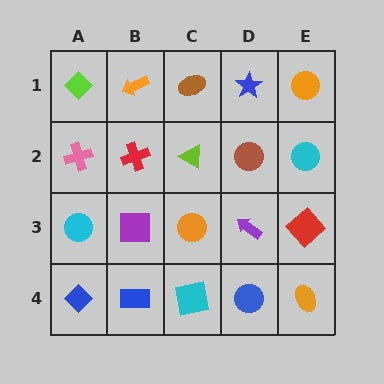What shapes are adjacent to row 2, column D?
A blue star (row 1, column D), a purple arrow (row 3, column D), a lime triangle (row 2, column C), a cyan circle (row 2, column E).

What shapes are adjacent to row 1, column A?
A pink cross (row 2, column A), an orange arrow (row 1, column B).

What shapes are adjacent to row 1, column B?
A red cross (row 2, column B), a lime diamond (row 1, column A), a brown ellipse (row 1, column C).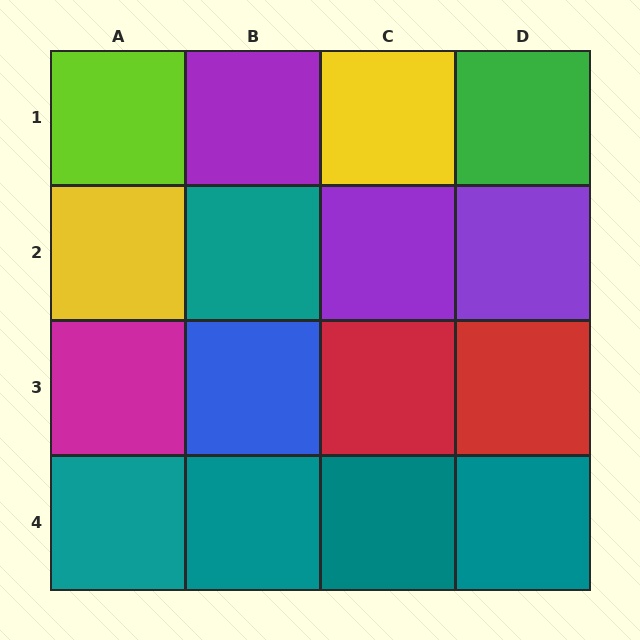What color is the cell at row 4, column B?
Teal.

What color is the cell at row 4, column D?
Teal.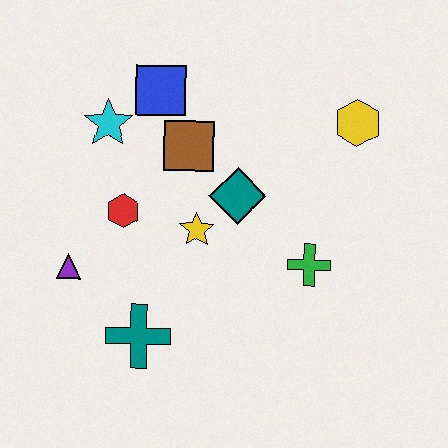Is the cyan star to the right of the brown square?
No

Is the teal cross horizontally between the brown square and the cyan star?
Yes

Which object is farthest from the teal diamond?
The purple triangle is farthest from the teal diamond.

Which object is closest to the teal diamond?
The yellow star is closest to the teal diamond.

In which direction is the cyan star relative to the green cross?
The cyan star is to the left of the green cross.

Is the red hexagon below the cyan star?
Yes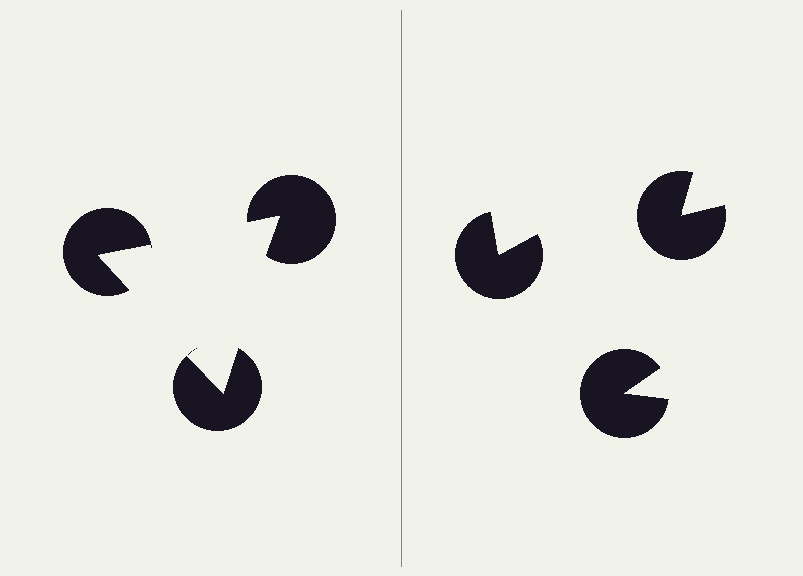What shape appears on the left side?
An illusory triangle.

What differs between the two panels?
The pac-man discs are positioned identically on both sides; only the wedge orientations differ. On the left they align to a triangle; on the right they are misaligned.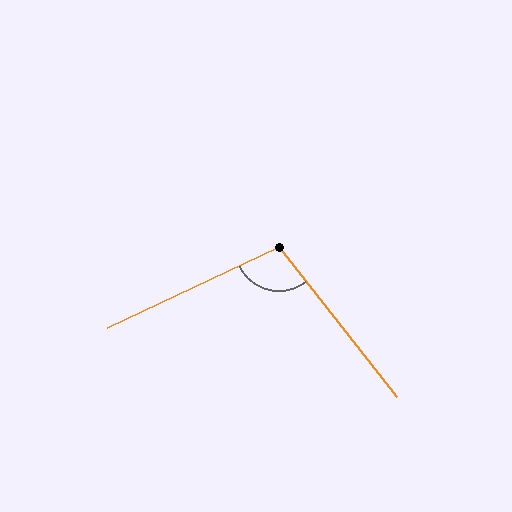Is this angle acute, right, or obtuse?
It is obtuse.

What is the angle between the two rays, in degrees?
Approximately 103 degrees.